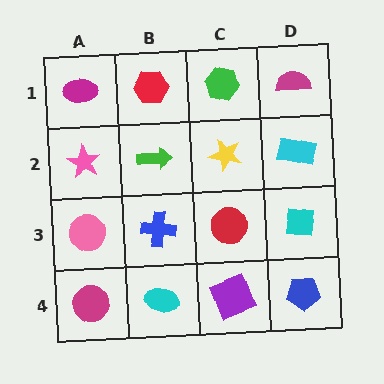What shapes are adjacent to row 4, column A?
A pink circle (row 3, column A), a cyan ellipse (row 4, column B).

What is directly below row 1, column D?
A cyan rectangle.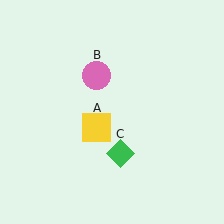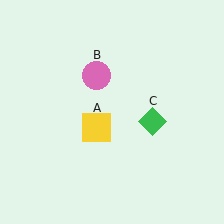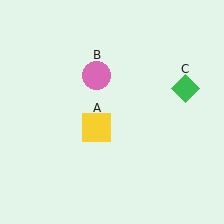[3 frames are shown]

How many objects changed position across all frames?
1 object changed position: green diamond (object C).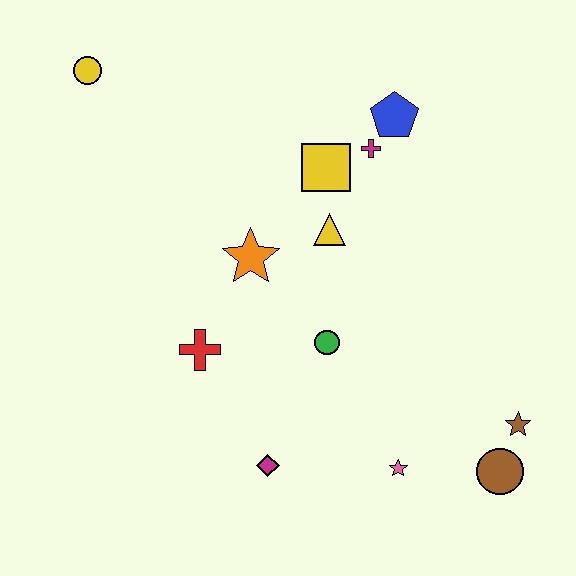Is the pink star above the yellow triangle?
No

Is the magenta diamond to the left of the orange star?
No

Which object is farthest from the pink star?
The yellow circle is farthest from the pink star.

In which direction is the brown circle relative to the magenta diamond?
The brown circle is to the right of the magenta diamond.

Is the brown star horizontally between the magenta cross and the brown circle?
No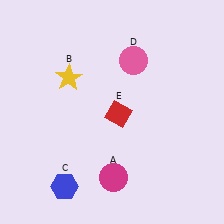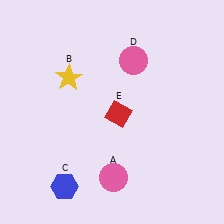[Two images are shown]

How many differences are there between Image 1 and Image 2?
There is 1 difference between the two images.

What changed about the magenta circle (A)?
In Image 1, A is magenta. In Image 2, it changed to pink.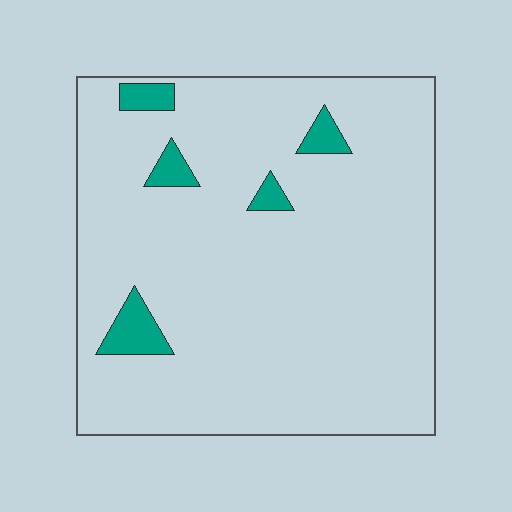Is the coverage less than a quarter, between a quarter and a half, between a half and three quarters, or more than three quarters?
Less than a quarter.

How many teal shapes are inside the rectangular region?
5.